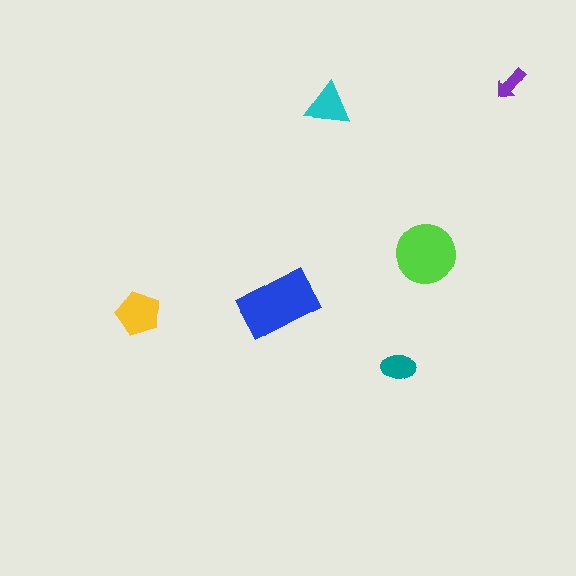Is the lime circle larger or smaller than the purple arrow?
Larger.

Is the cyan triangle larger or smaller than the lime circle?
Smaller.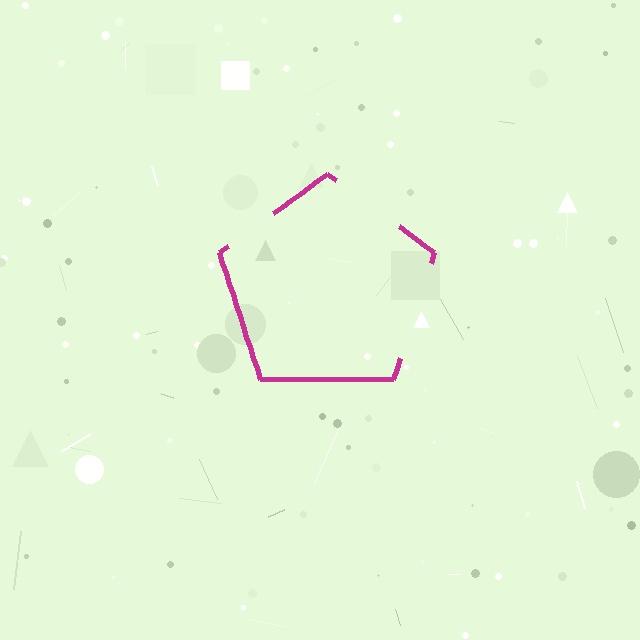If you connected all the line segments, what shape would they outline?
They would outline a pentagon.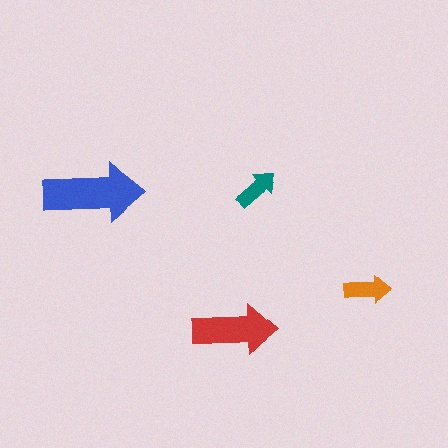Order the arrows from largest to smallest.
the blue one, the red one, the orange one, the teal one.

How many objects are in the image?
There are 4 objects in the image.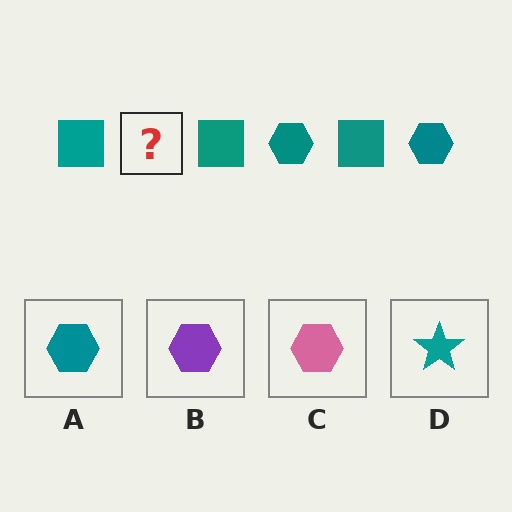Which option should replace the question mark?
Option A.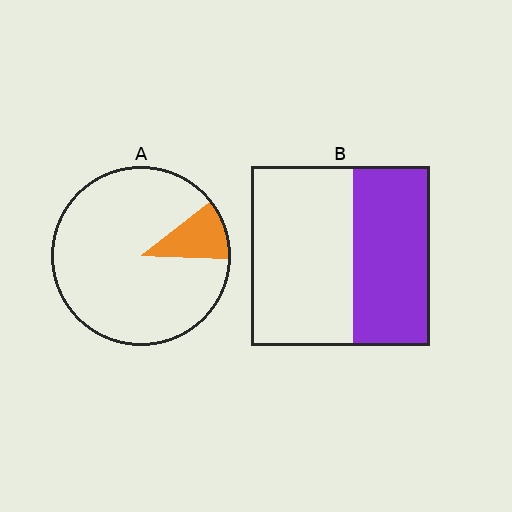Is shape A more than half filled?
No.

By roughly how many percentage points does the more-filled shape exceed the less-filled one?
By roughly 30 percentage points (B over A).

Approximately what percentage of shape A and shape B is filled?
A is approximately 10% and B is approximately 45%.